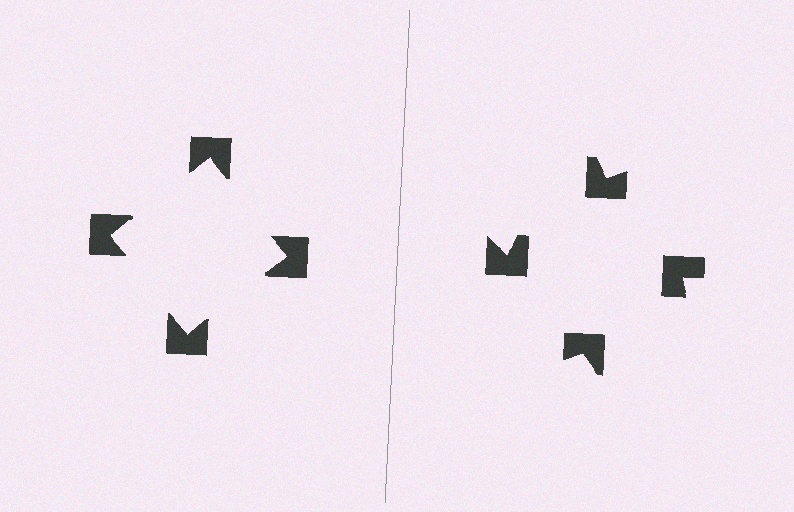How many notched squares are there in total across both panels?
8 — 4 on each side.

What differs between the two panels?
The notched squares are positioned identically on both sides; only the wedge orientations differ. On the left they align to a square; on the right they are misaligned.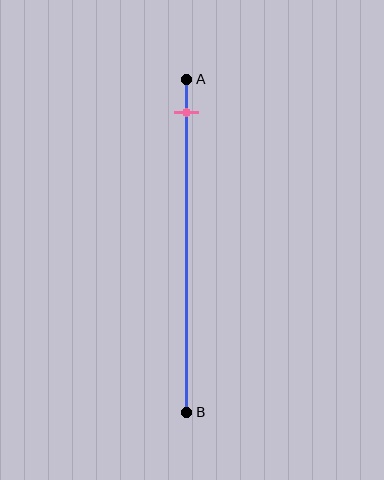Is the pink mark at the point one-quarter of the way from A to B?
No, the mark is at about 10% from A, not at the 25% one-quarter point.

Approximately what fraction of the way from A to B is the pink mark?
The pink mark is approximately 10% of the way from A to B.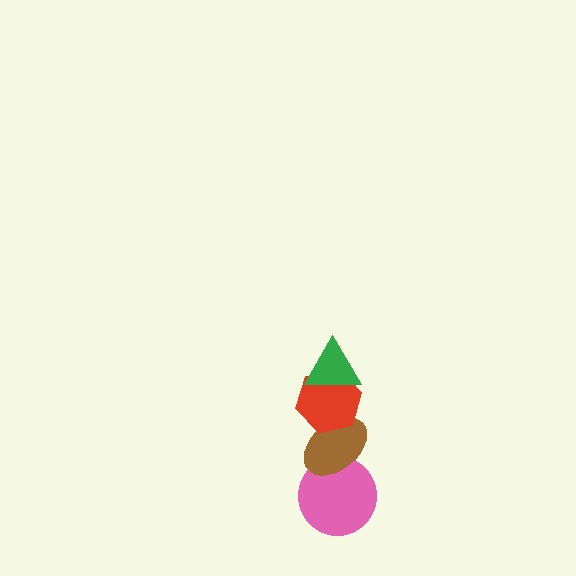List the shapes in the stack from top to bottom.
From top to bottom: the green triangle, the red hexagon, the brown ellipse, the pink circle.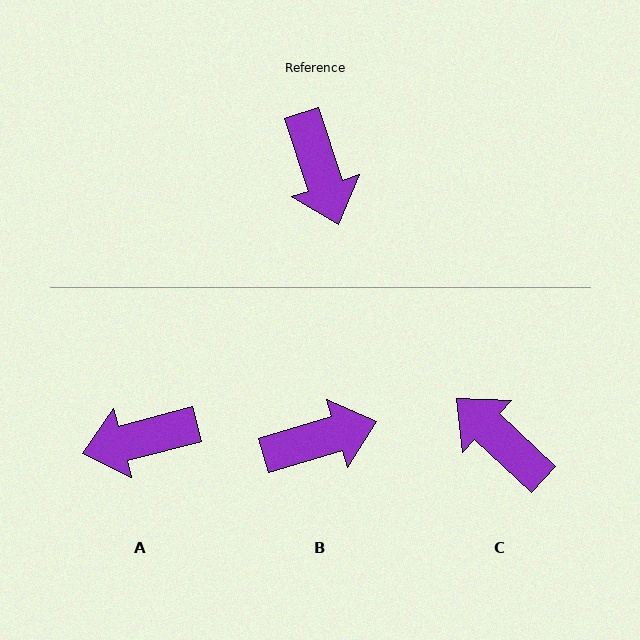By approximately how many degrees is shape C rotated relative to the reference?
Approximately 151 degrees clockwise.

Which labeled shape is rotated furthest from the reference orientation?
C, about 151 degrees away.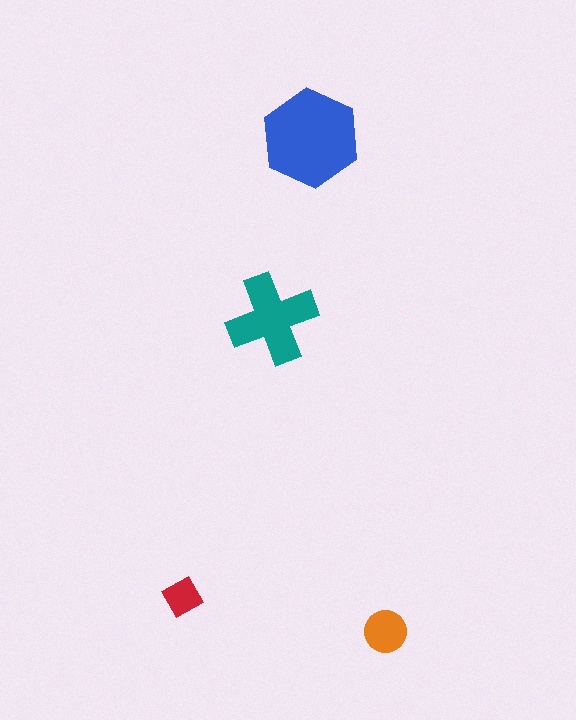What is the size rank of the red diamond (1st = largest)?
4th.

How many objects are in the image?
There are 4 objects in the image.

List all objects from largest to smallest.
The blue hexagon, the teal cross, the orange circle, the red diamond.